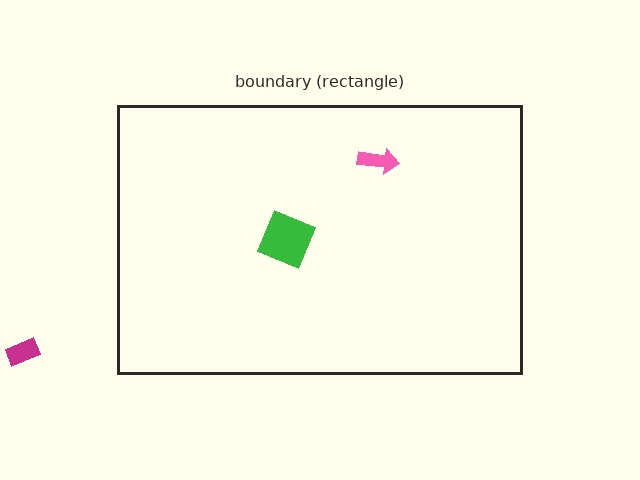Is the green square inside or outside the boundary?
Inside.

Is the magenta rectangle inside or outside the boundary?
Outside.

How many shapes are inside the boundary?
2 inside, 1 outside.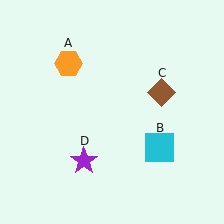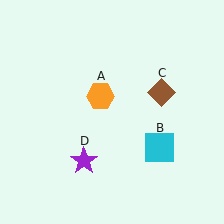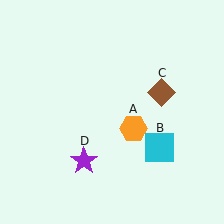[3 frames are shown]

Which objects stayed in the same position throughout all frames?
Cyan square (object B) and brown diamond (object C) and purple star (object D) remained stationary.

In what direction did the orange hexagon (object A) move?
The orange hexagon (object A) moved down and to the right.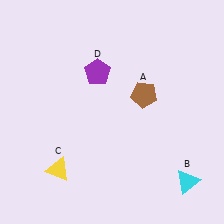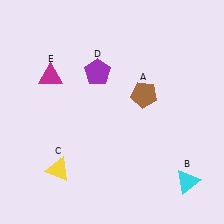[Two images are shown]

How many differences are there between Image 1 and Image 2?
There is 1 difference between the two images.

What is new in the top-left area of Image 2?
A magenta triangle (E) was added in the top-left area of Image 2.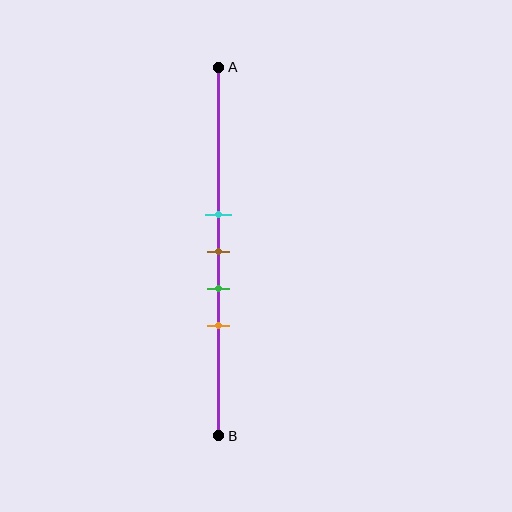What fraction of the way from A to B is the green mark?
The green mark is approximately 60% (0.6) of the way from A to B.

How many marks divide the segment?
There are 4 marks dividing the segment.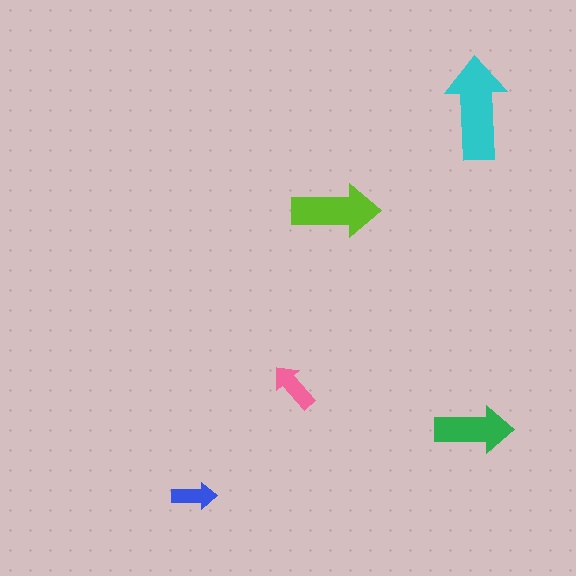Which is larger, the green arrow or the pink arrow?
The green one.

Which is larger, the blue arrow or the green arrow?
The green one.